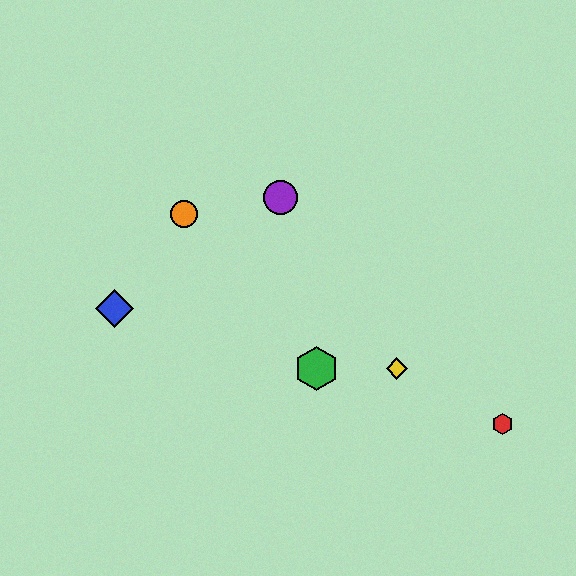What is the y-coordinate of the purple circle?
The purple circle is at y≈197.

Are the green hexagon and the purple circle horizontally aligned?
No, the green hexagon is at y≈369 and the purple circle is at y≈197.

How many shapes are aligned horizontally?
2 shapes (the green hexagon, the yellow diamond) are aligned horizontally.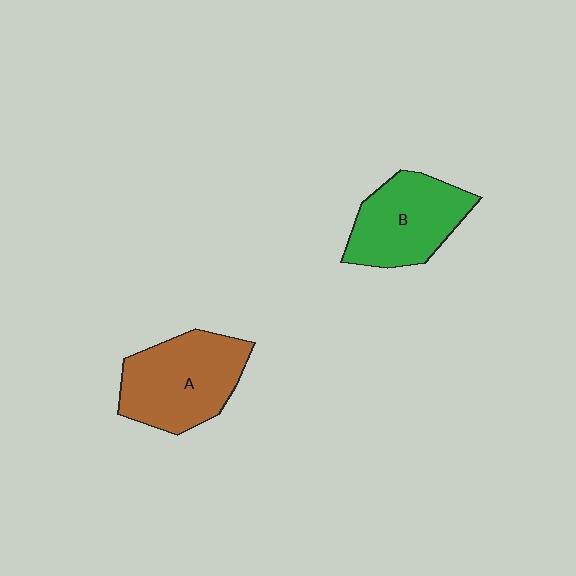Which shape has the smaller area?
Shape B (green).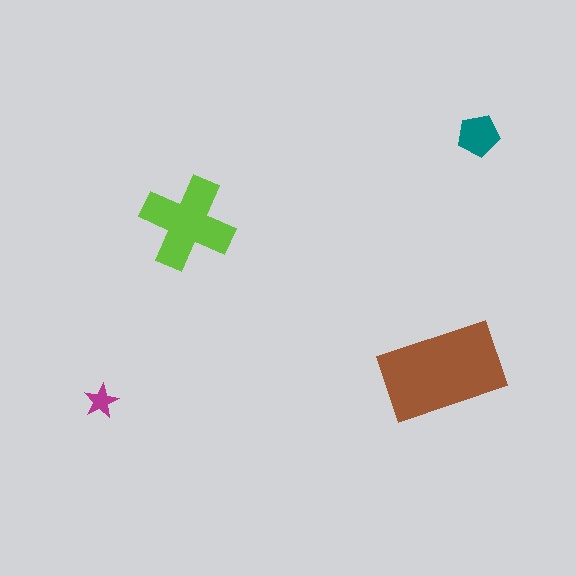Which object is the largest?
The brown rectangle.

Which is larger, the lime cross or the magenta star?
The lime cross.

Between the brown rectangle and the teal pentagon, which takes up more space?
The brown rectangle.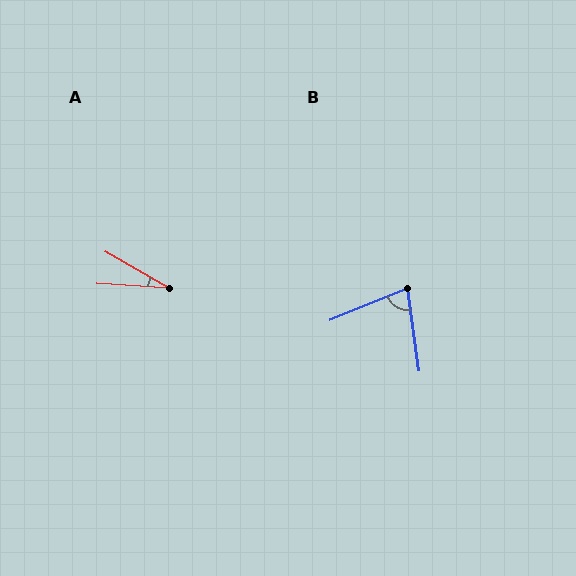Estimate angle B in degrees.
Approximately 76 degrees.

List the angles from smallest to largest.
A (26°), B (76°).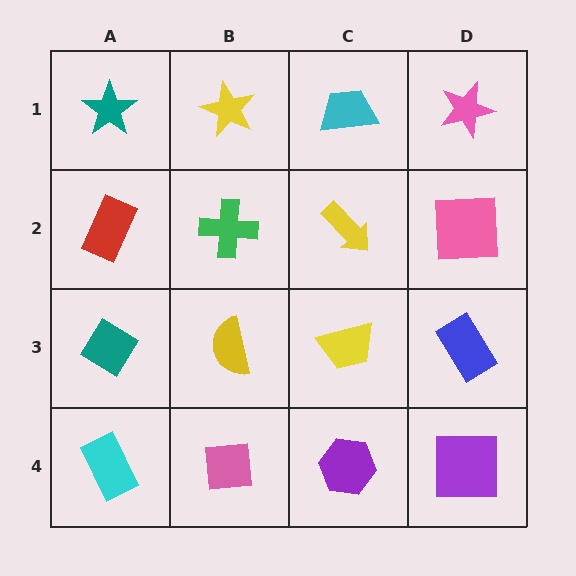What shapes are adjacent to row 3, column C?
A yellow arrow (row 2, column C), a purple hexagon (row 4, column C), a yellow semicircle (row 3, column B), a blue rectangle (row 3, column D).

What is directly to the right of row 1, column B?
A cyan trapezoid.